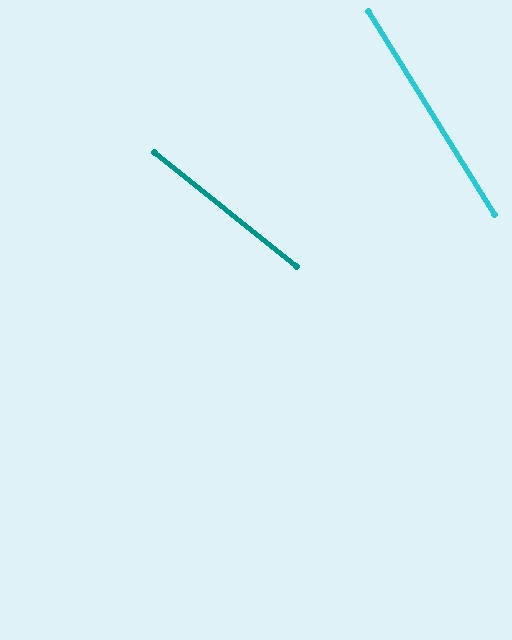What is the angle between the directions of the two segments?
Approximately 19 degrees.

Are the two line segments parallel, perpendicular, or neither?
Neither parallel nor perpendicular — they differ by about 19°.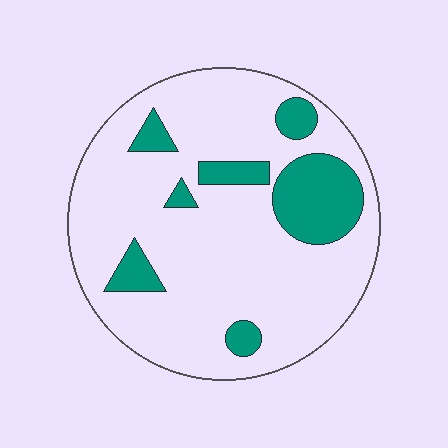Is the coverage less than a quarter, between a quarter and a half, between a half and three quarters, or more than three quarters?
Less than a quarter.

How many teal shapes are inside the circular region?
7.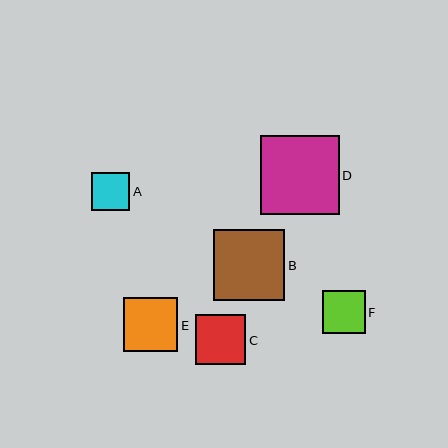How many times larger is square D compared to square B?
Square D is approximately 1.1 times the size of square B.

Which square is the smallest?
Square A is the smallest with a size of approximately 38 pixels.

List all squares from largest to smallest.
From largest to smallest: D, B, E, C, F, A.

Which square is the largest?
Square D is the largest with a size of approximately 79 pixels.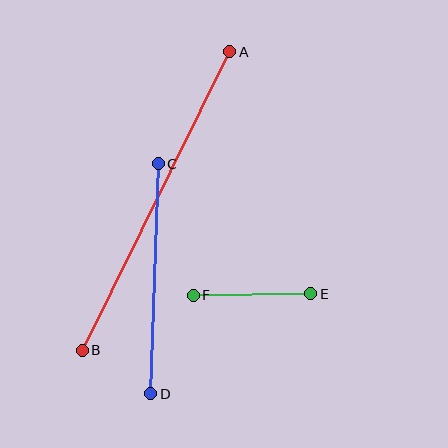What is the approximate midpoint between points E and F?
The midpoint is at approximately (252, 294) pixels.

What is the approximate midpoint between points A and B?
The midpoint is at approximately (156, 201) pixels.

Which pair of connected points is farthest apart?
Points A and B are farthest apart.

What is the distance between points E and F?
The distance is approximately 118 pixels.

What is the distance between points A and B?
The distance is approximately 333 pixels.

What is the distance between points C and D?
The distance is approximately 230 pixels.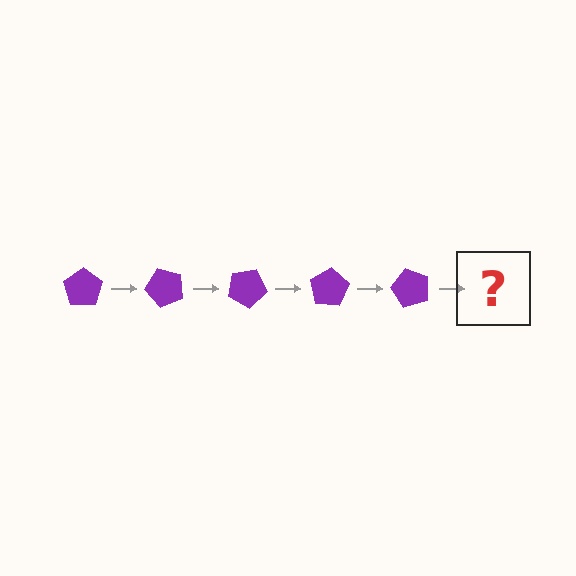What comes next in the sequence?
The next element should be a purple pentagon rotated 250 degrees.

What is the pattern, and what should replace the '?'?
The pattern is that the pentagon rotates 50 degrees each step. The '?' should be a purple pentagon rotated 250 degrees.